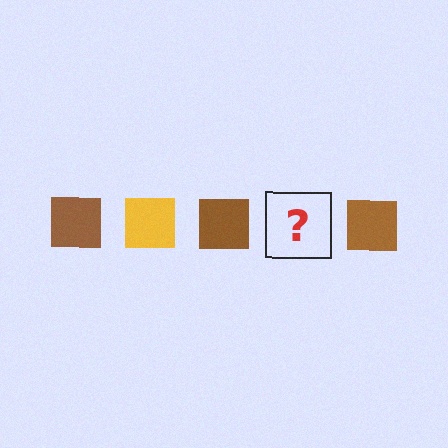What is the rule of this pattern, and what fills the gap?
The rule is that the pattern cycles through brown, yellow squares. The gap should be filled with a yellow square.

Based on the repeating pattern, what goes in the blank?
The blank should be a yellow square.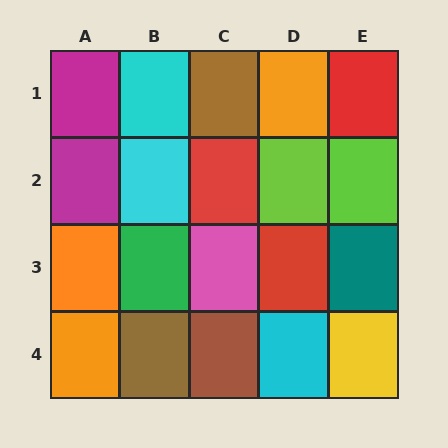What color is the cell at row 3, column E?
Teal.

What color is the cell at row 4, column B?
Brown.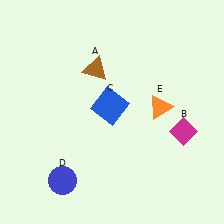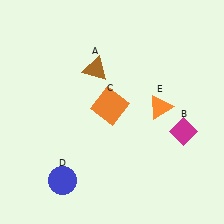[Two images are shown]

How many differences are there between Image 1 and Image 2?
There is 1 difference between the two images.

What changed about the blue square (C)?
In Image 1, C is blue. In Image 2, it changed to orange.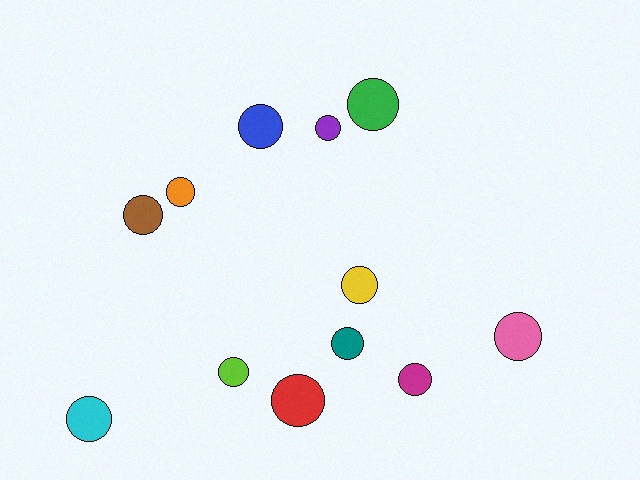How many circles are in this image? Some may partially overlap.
There are 12 circles.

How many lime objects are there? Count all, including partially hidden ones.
There is 1 lime object.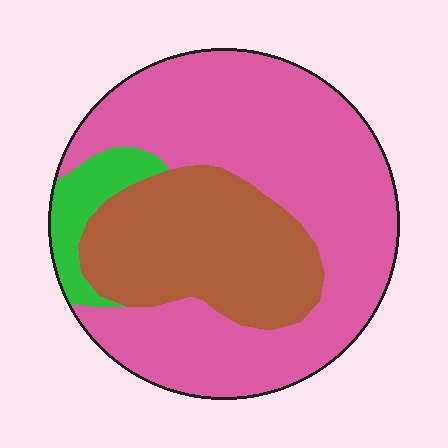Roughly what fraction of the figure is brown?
Brown covers roughly 30% of the figure.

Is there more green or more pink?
Pink.